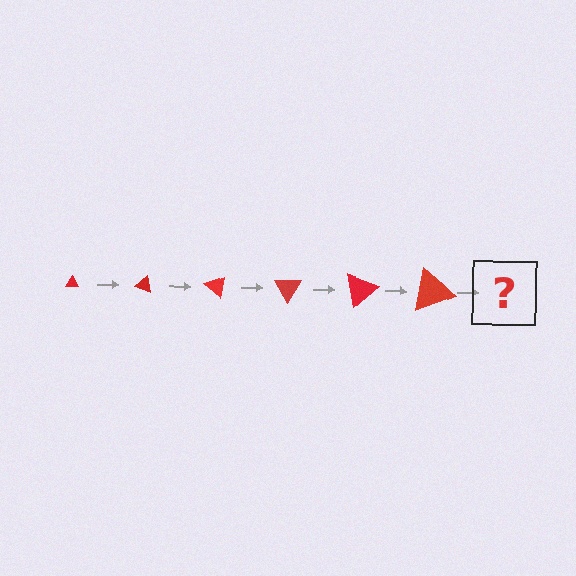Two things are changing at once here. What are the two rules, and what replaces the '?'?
The two rules are that the triangle grows larger each step and it rotates 20 degrees each step. The '?' should be a triangle, larger than the previous one and rotated 120 degrees from the start.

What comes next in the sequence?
The next element should be a triangle, larger than the previous one and rotated 120 degrees from the start.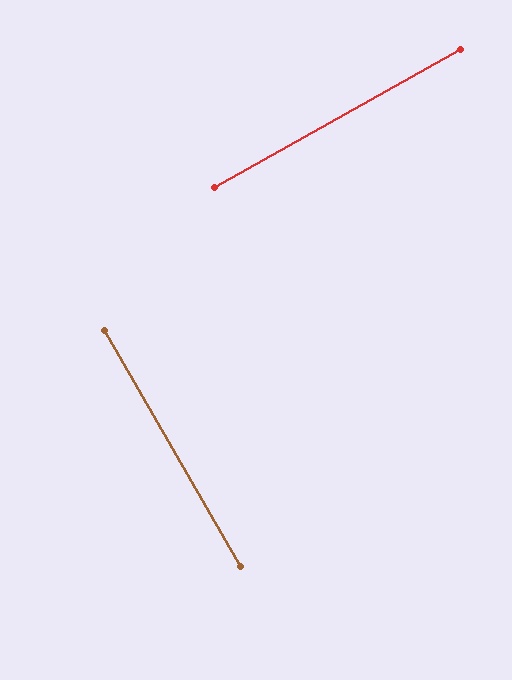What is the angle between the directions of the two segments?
Approximately 89 degrees.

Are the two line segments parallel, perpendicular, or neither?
Perpendicular — they meet at approximately 89°.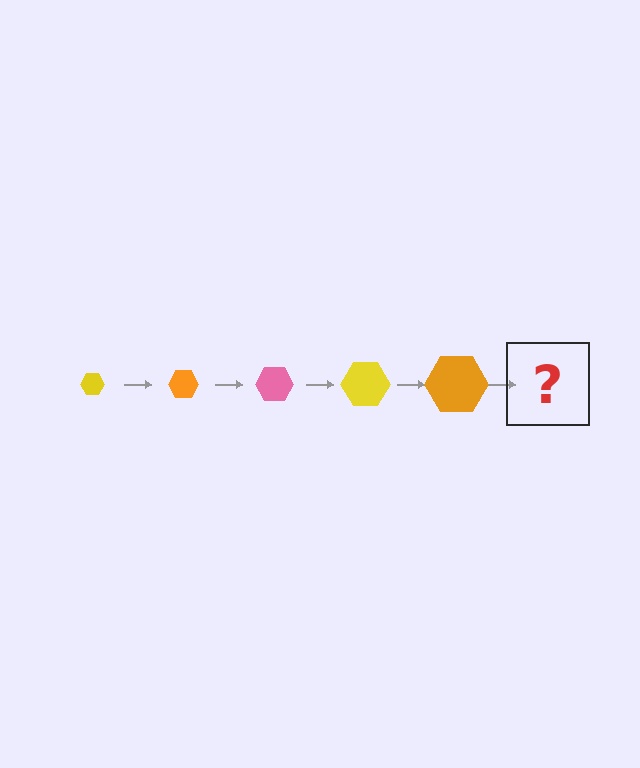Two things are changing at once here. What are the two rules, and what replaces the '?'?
The two rules are that the hexagon grows larger each step and the color cycles through yellow, orange, and pink. The '?' should be a pink hexagon, larger than the previous one.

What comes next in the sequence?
The next element should be a pink hexagon, larger than the previous one.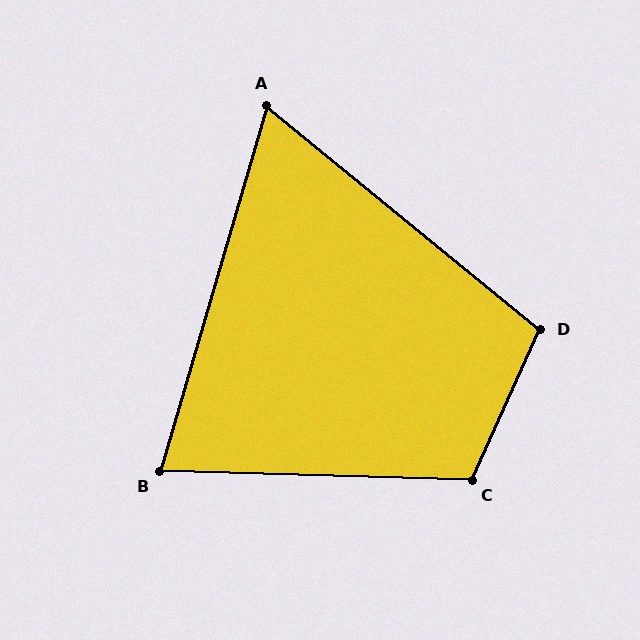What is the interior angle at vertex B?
Approximately 75 degrees (acute).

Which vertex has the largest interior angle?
C, at approximately 113 degrees.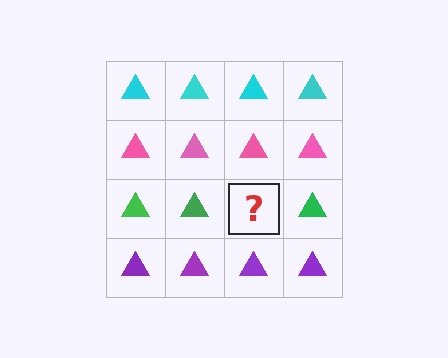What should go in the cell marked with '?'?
The missing cell should contain a green triangle.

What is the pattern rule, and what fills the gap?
The rule is that each row has a consistent color. The gap should be filled with a green triangle.